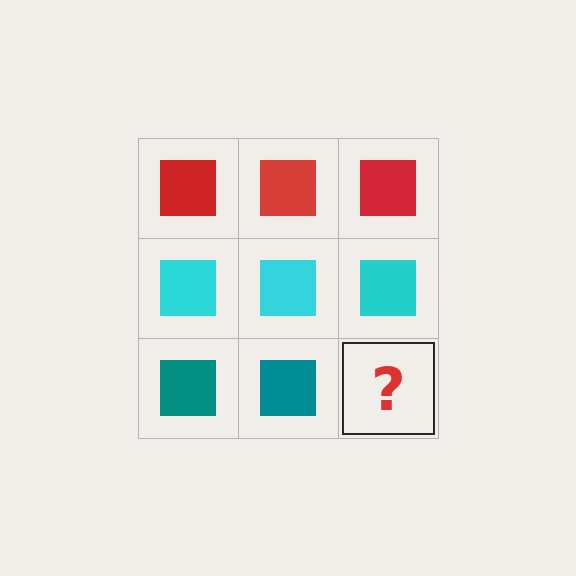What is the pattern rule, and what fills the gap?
The rule is that each row has a consistent color. The gap should be filled with a teal square.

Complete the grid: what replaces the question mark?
The question mark should be replaced with a teal square.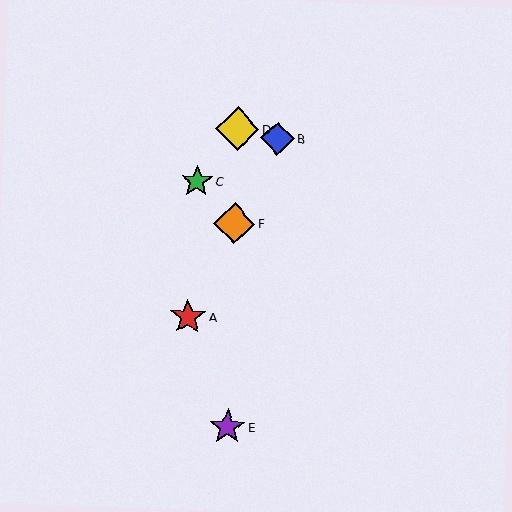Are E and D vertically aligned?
Yes, both are at x≈227.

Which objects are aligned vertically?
Objects D, E, F are aligned vertically.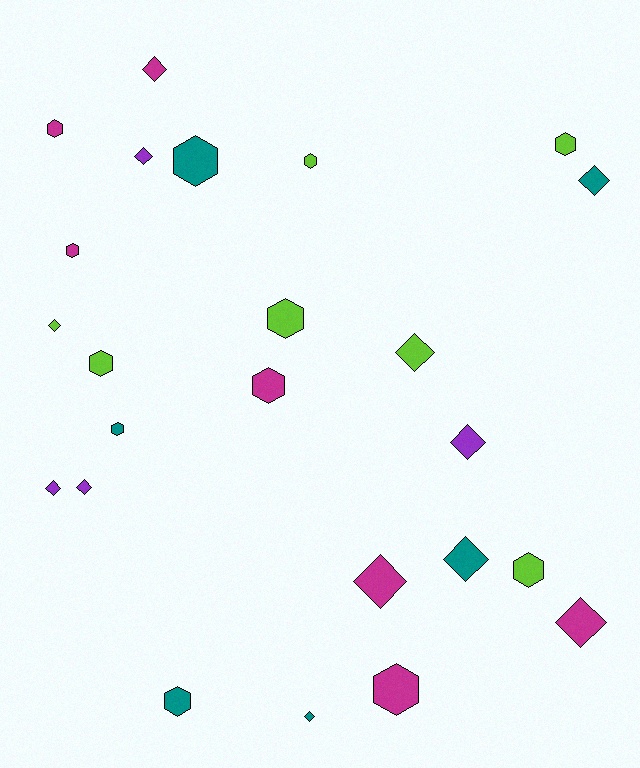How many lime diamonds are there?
There are 2 lime diamonds.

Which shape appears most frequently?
Diamond, with 12 objects.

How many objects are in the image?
There are 24 objects.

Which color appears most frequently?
Lime, with 7 objects.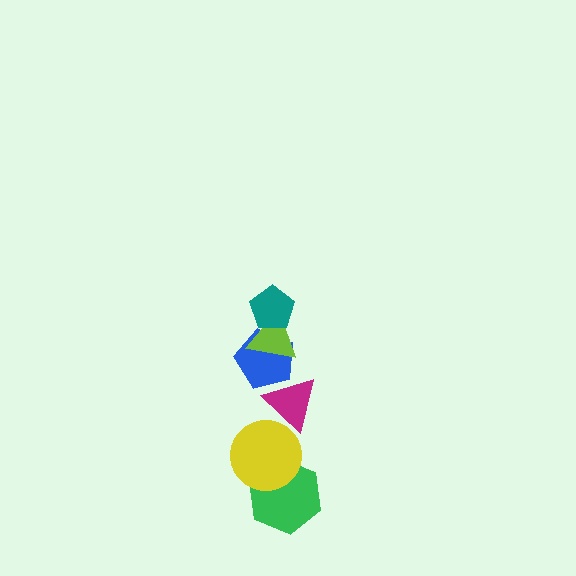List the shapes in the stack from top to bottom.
From top to bottom: the teal pentagon, the lime triangle, the blue pentagon, the magenta triangle, the yellow circle, the green hexagon.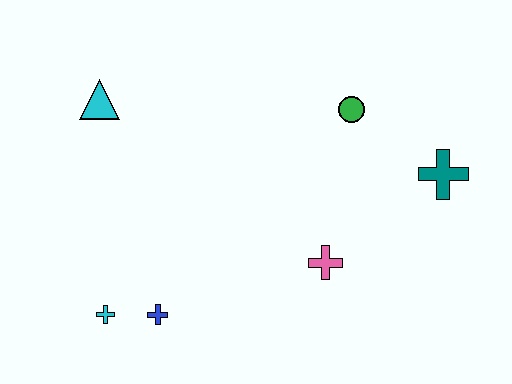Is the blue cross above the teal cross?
No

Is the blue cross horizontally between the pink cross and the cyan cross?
Yes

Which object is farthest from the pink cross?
The cyan triangle is farthest from the pink cross.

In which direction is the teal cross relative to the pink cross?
The teal cross is to the right of the pink cross.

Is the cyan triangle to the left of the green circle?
Yes